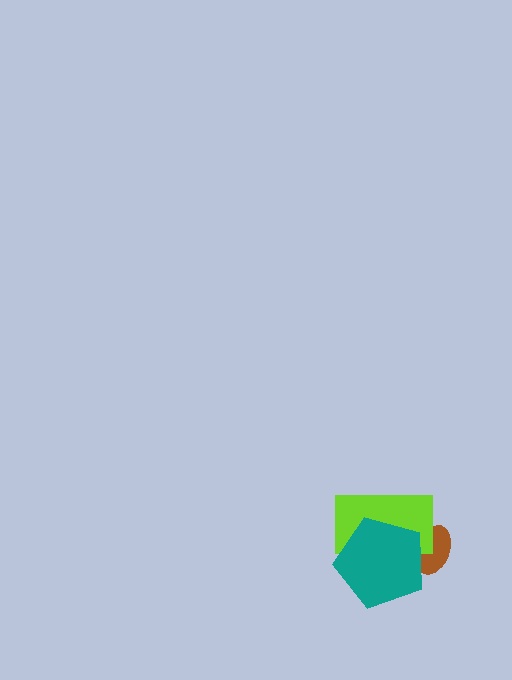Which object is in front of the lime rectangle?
The teal pentagon is in front of the lime rectangle.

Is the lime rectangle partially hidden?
Yes, it is partially covered by another shape.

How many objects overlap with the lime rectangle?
2 objects overlap with the lime rectangle.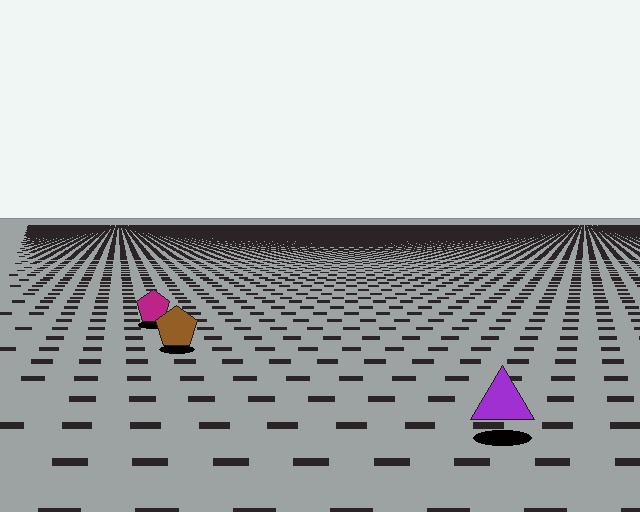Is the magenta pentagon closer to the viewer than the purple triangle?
No. The purple triangle is closer — you can tell from the texture gradient: the ground texture is coarser near it.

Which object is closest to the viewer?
The purple triangle is closest. The texture marks near it are larger and more spread out.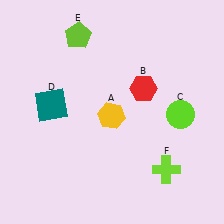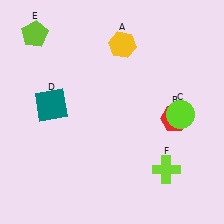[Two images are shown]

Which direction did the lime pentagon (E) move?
The lime pentagon (E) moved left.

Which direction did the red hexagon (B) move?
The red hexagon (B) moved right.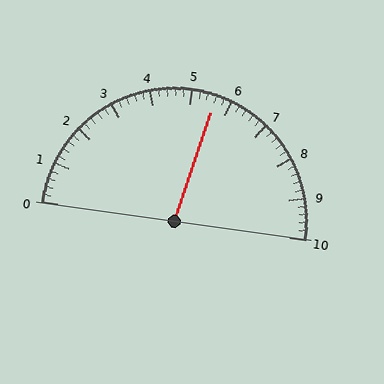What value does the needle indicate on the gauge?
The needle indicates approximately 5.6.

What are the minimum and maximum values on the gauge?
The gauge ranges from 0 to 10.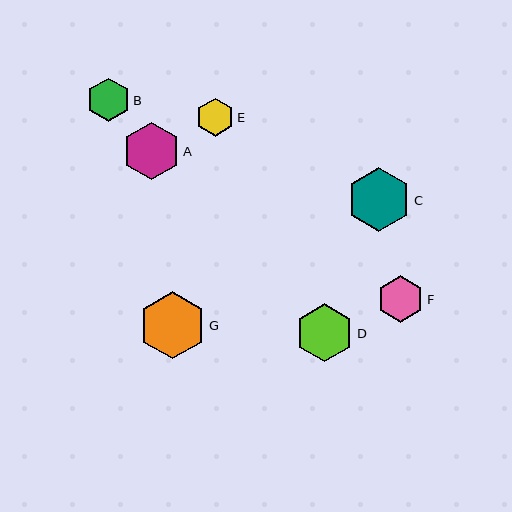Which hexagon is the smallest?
Hexagon E is the smallest with a size of approximately 38 pixels.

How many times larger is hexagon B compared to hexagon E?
Hexagon B is approximately 1.1 times the size of hexagon E.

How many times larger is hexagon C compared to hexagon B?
Hexagon C is approximately 1.5 times the size of hexagon B.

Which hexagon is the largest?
Hexagon G is the largest with a size of approximately 67 pixels.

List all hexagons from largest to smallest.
From largest to smallest: G, C, D, A, F, B, E.